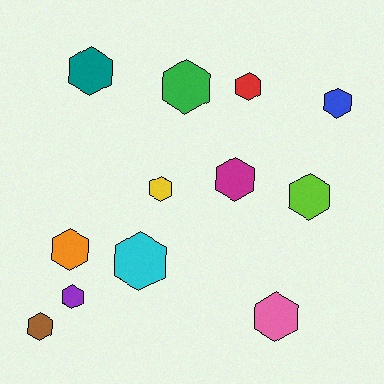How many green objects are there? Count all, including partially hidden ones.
There is 1 green object.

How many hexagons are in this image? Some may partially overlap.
There are 12 hexagons.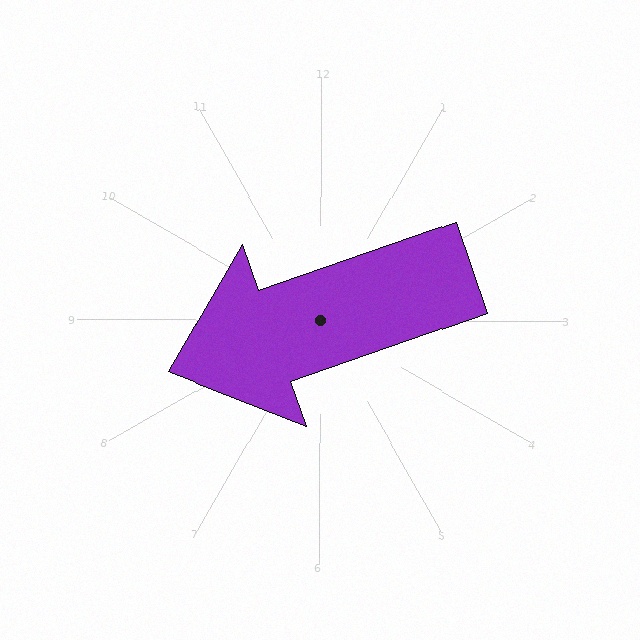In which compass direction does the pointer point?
West.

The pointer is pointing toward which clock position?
Roughly 8 o'clock.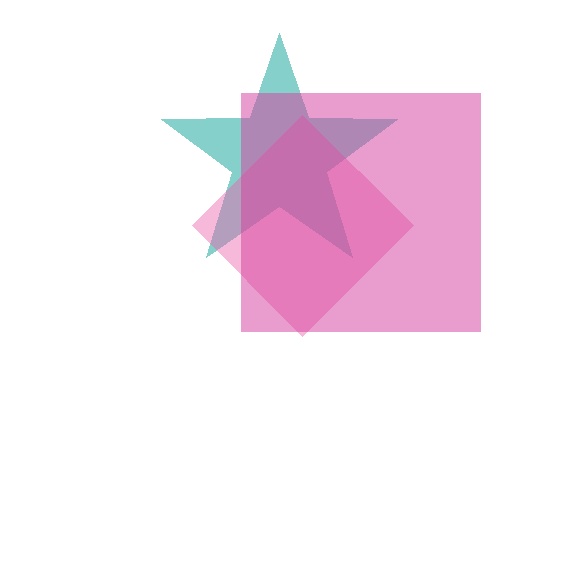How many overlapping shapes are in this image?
There are 3 overlapping shapes in the image.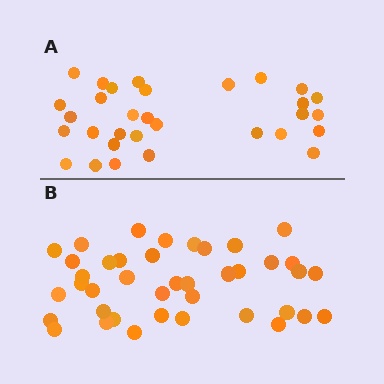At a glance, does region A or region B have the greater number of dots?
Region B (the bottom region) has more dots.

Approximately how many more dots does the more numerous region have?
Region B has roughly 8 or so more dots than region A.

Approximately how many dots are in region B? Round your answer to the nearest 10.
About 40 dots.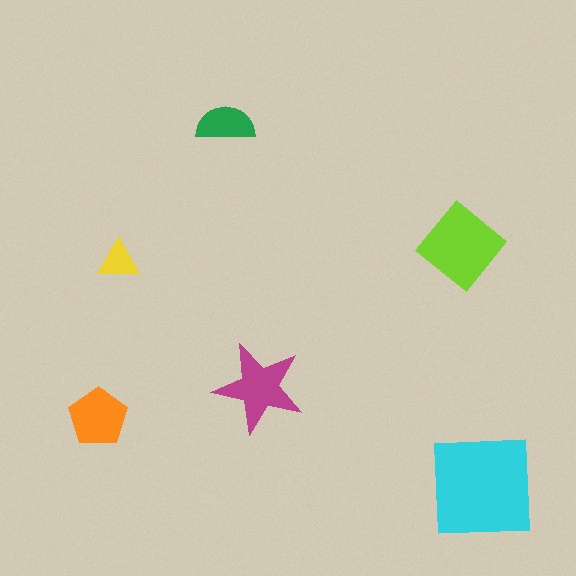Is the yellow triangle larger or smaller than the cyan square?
Smaller.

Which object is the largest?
The cyan square.